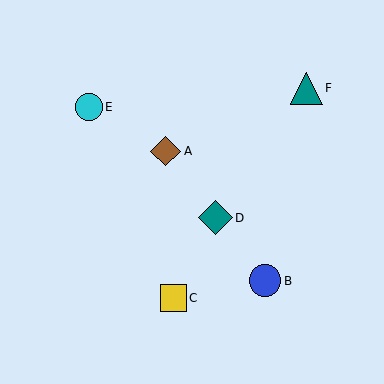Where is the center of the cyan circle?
The center of the cyan circle is at (89, 107).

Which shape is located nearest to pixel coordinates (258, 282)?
The blue circle (labeled B) at (265, 281) is nearest to that location.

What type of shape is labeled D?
Shape D is a teal diamond.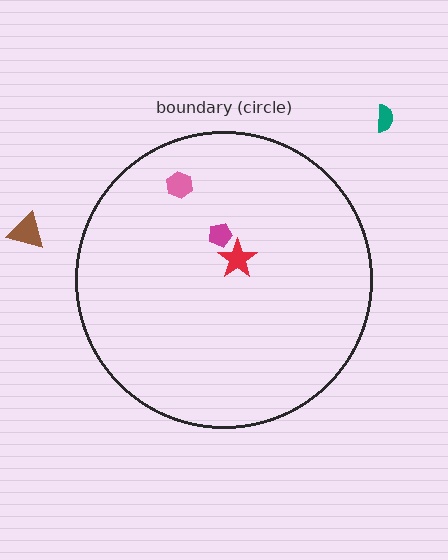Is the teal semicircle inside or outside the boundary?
Outside.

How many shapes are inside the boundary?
3 inside, 2 outside.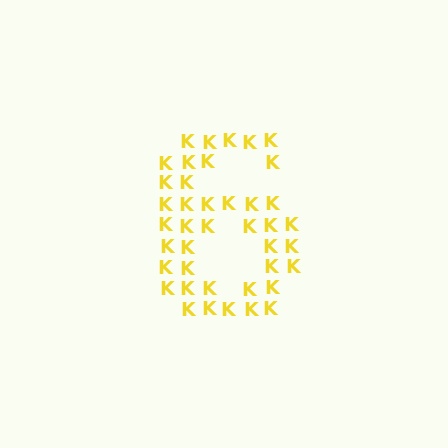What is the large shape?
The large shape is the digit 6.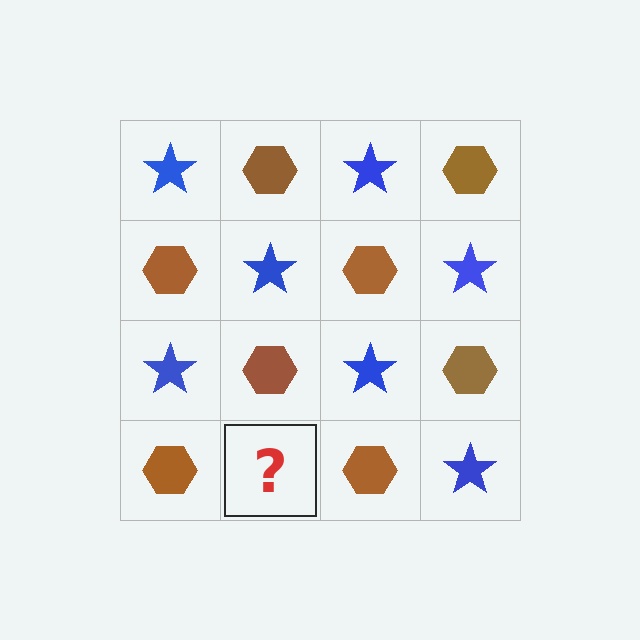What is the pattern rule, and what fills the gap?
The rule is that it alternates blue star and brown hexagon in a checkerboard pattern. The gap should be filled with a blue star.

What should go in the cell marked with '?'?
The missing cell should contain a blue star.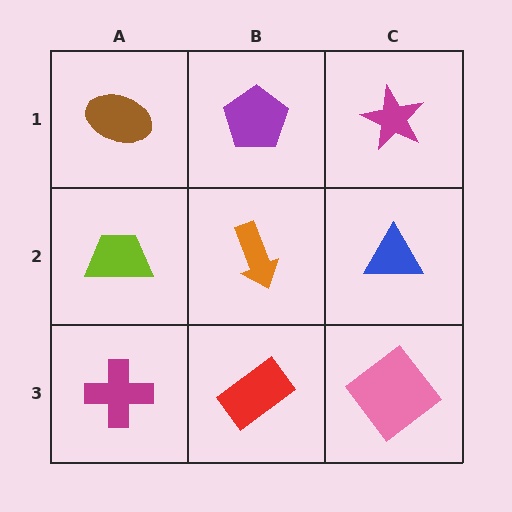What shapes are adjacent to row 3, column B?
An orange arrow (row 2, column B), a magenta cross (row 3, column A), a pink diamond (row 3, column C).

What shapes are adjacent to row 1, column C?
A blue triangle (row 2, column C), a purple pentagon (row 1, column B).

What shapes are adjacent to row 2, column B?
A purple pentagon (row 1, column B), a red rectangle (row 3, column B), a lime trapezoid (row 2, column A), a blue triangle (row 2, column C).